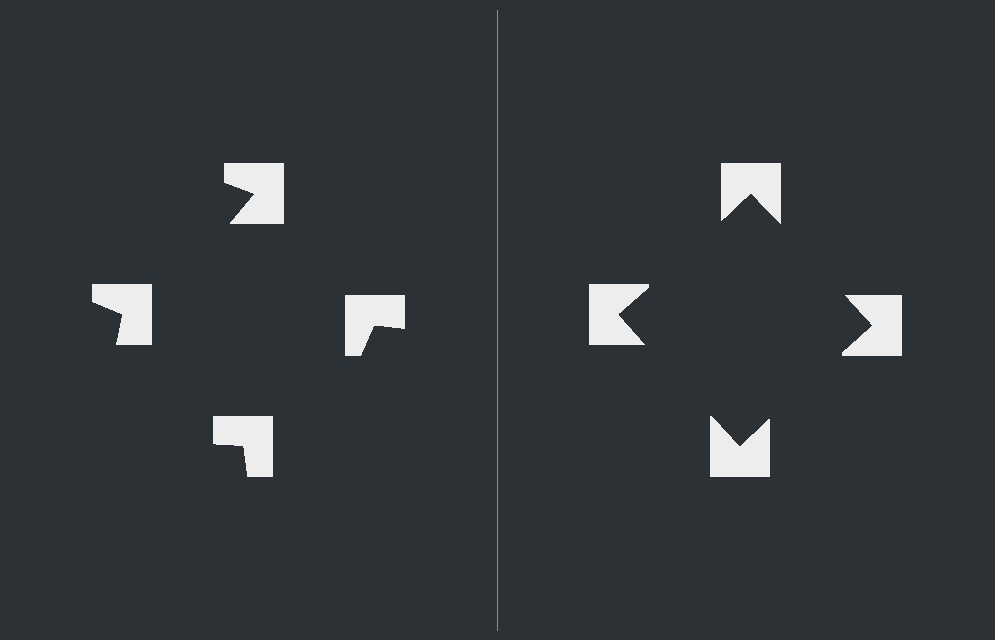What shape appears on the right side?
An illusory square.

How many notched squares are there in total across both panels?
8 — 4 on each side.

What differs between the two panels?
The notched squares are positioned identically on both sides; only the wedge orientations differ. On the right they align to a square; on the left they are misaligned.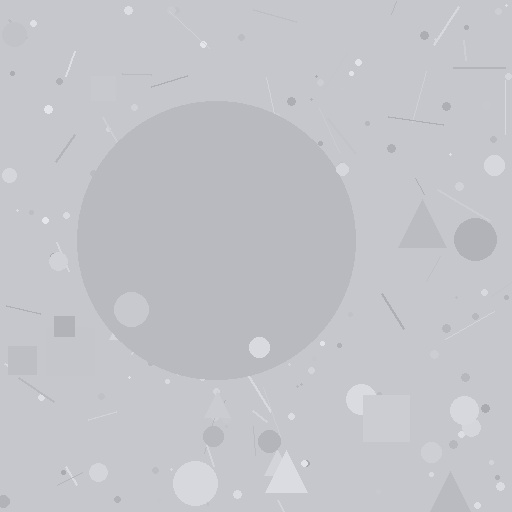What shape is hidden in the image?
A circle is hidden in the image.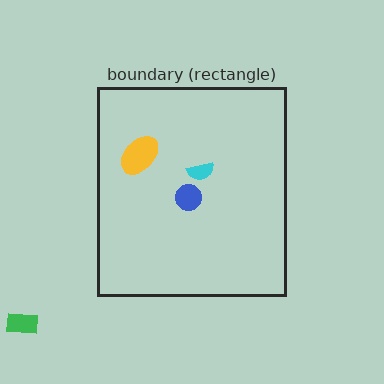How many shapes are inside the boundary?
3 inside, 1 outside.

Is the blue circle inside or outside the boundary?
Inside.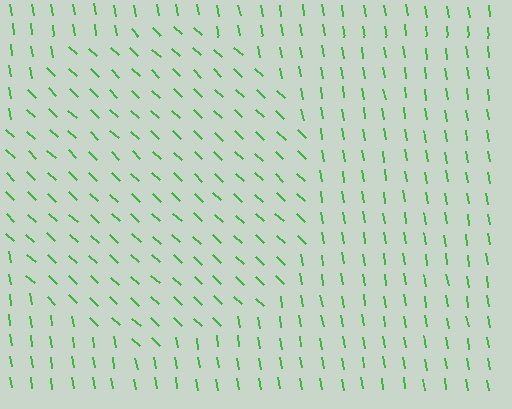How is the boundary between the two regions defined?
The boundary is defined purely by a change in line orientation (approximately 37 degrees difference). All lines are the same color and thickness.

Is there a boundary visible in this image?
Yes, there is a texture boundary formed by a change in line orientation.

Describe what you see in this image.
The image is filled with small green line segments. A circle region in the image has lines oriented differently from the surrounding lines, creating a visible texture boundary.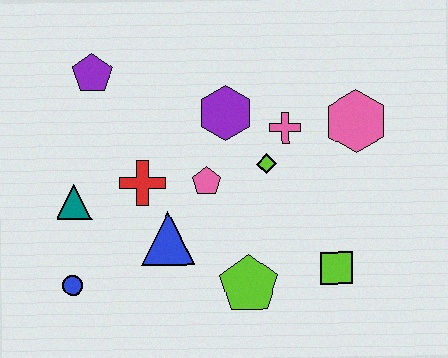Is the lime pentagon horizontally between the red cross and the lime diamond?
Yes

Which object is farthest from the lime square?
The purple pentagon is farthest from the lime square.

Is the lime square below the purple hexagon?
Yes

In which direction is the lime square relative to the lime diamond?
The lime square is below the lime diamond.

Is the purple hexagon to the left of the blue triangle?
No